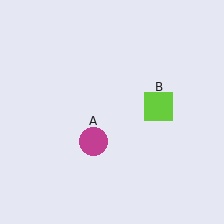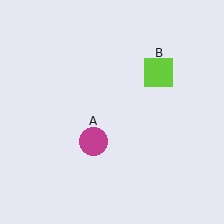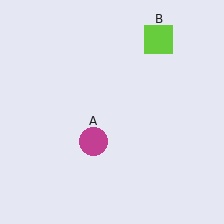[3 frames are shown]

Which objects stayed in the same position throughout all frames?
Magenta circle (object A) remained stationary.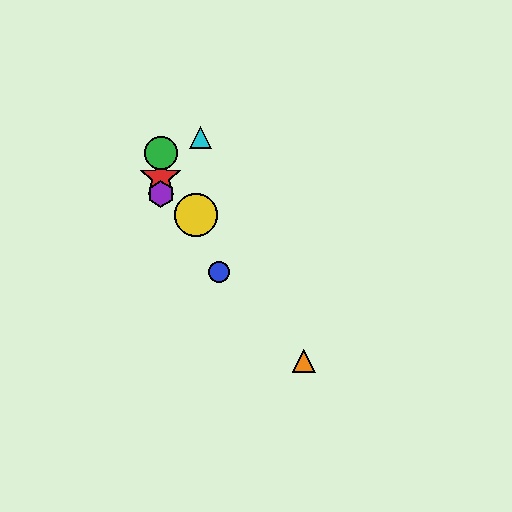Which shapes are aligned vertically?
The red star, the green circle, the purple hexagon are aligned vertically.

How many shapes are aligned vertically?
3 shapes (the red star, the green circle, the purple hexagon) are aligned vertically.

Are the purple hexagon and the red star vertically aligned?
Yes, both are at x≈161.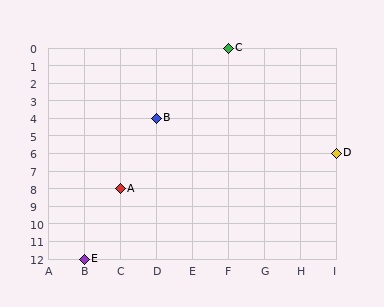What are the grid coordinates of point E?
Point E is at grid coordinates (B, 12).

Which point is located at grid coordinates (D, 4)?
Point B is at (D, 4).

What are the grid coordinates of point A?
Point A is at grid coordinates (C, 8).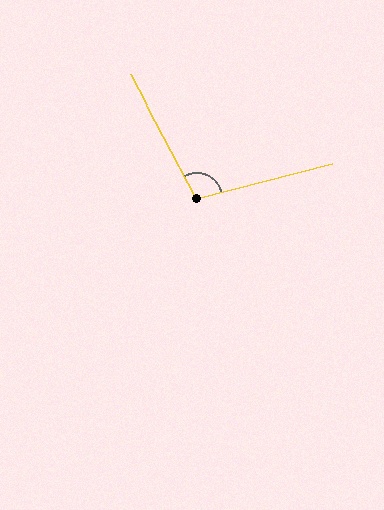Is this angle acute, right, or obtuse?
It is obtuse.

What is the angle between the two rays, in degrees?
Approximately 104 degrees.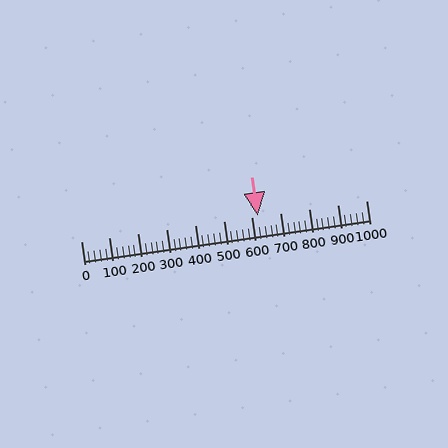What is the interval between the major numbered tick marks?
The major tick marks are spaced 100 units apart.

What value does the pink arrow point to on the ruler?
The pink arrow points to approximately 620.